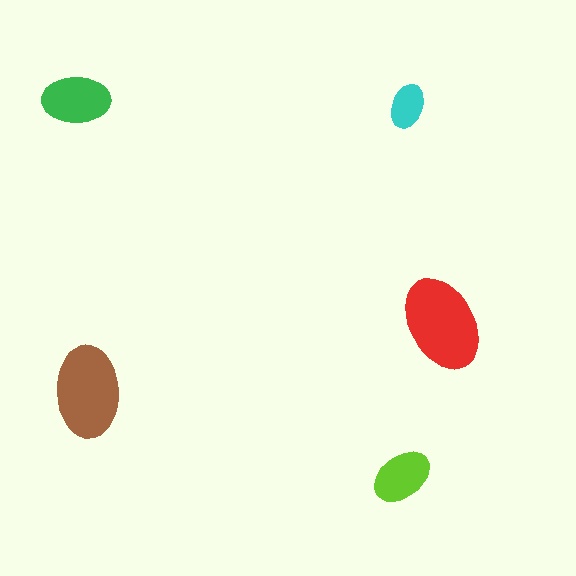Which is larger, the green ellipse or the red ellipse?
The red one.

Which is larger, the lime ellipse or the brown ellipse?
The brown one.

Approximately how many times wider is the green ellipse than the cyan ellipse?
About 1.5 times wider.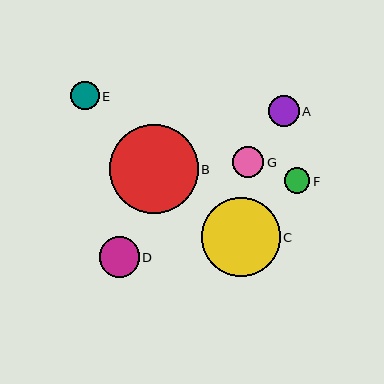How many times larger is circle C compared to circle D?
Circle C is approximately 2.0 times the size of circle D.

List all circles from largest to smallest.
From largest to smallest: B, C, D, G, A, E, F.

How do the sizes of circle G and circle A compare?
Circle G and circle A are approximately the same size.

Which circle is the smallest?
Circle F is the smallest with a size of approximately 26 pixels.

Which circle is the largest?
Circle B is the largest with a size of approximately 89 pixels.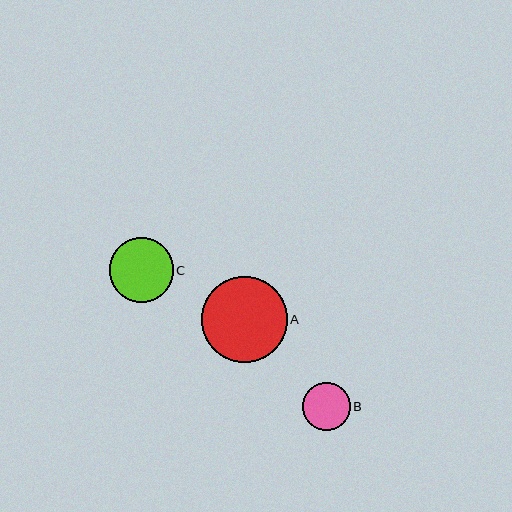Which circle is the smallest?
Circle B is the smallest with a size of approximately 48 pixels.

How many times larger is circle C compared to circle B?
Circle C is approximately 1.3 times the size of circle B.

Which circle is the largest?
Circle A is the largest with a size of approximately 86 pixels.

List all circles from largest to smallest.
From largest to smallest: A, C, B.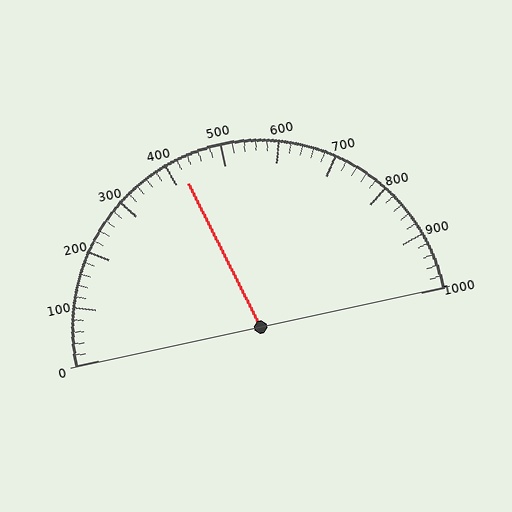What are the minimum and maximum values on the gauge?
The gauge ranges from 0 to 1000.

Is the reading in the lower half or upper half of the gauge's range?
The reading is in the lower half of the range (0 to 1000).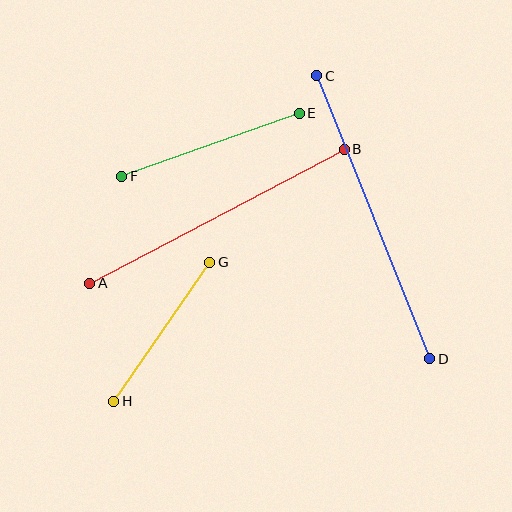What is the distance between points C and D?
The distance is approximately 305 pixels.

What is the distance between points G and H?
The distance is approximately 169 pixels.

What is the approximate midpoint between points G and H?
The midpoint is at approximately (162, 332) pixels.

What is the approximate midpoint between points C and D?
The midpoint is at approximately (373, 217) pixels.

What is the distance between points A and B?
The distance is approximately 287 pixels.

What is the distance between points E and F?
The distance is approximately 189 pixels.